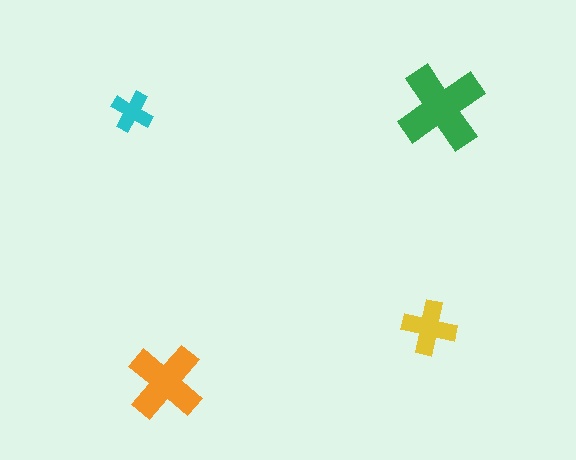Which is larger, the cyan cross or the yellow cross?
The yellow one.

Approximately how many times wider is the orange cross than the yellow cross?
About 1.5 times wider.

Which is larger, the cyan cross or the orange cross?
The orange one.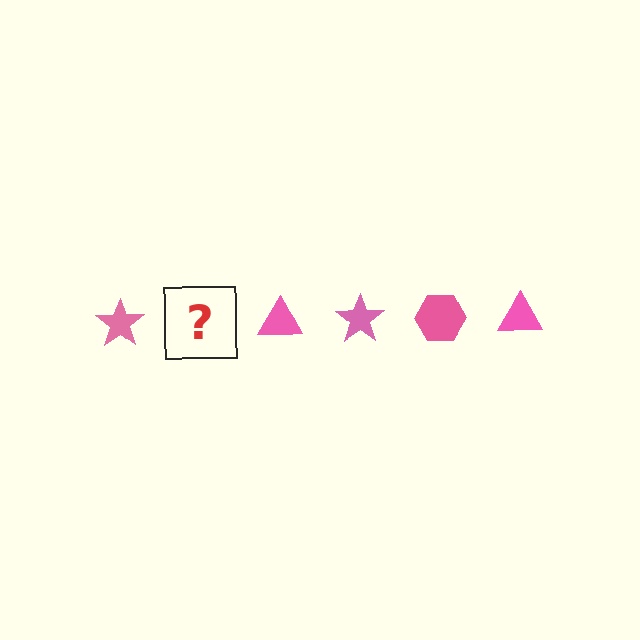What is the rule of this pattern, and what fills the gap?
The rule is that the pattern cycles through star, hexagon, triangle shapes in pink. The gap should be filled with a pink hexagon.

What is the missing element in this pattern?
The missing element is a pink hexagon.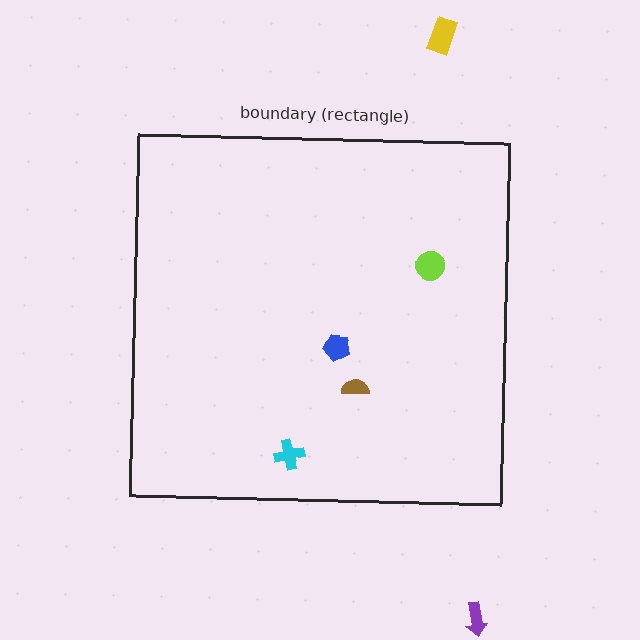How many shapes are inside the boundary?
4 inside, 2 outside.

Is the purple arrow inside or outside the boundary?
Outside.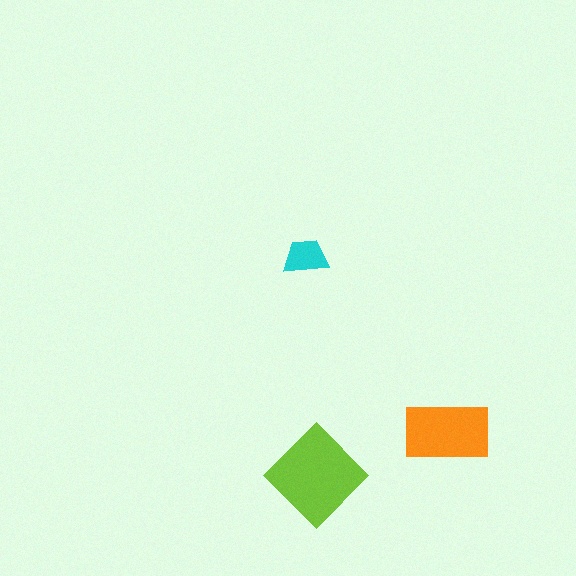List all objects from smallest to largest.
The cyan trapezoid, the orange rectangle, the lime diamond.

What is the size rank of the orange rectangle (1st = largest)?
2nd.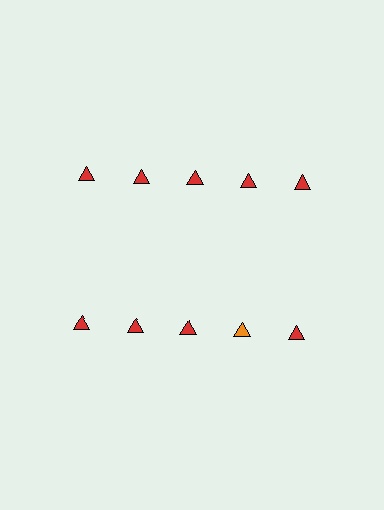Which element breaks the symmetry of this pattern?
The orange triangle in the second row, second from right column breaks the symmetry. All other shapes are red triangles.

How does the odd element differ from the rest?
It has a different color: orange instead of red.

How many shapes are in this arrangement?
There are 10 shapes arranged in a grid pattern.